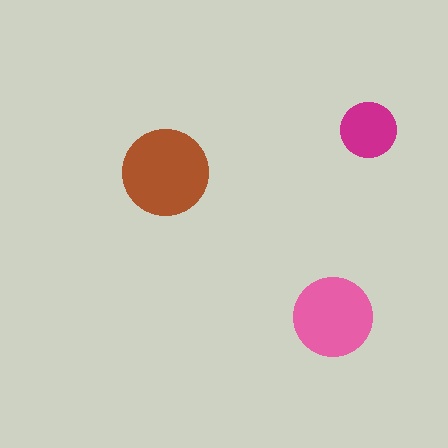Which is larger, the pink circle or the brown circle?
The brown one.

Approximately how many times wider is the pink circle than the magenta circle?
About 1.5 times wider.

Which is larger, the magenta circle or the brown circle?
The brown one.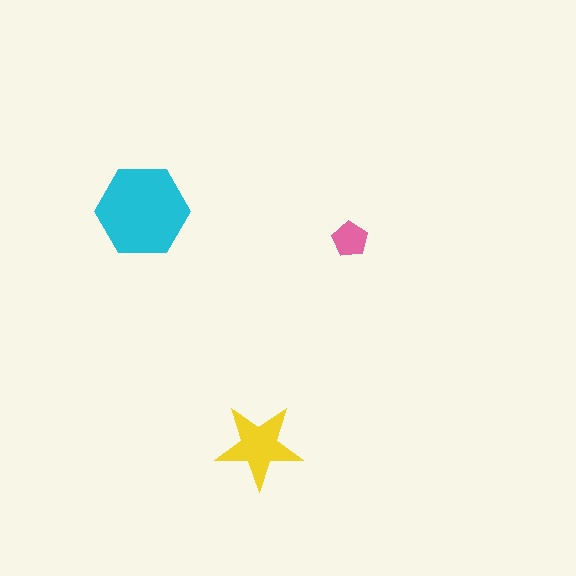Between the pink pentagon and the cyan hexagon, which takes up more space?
The cyan hexagon.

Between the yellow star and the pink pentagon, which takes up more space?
The yellow star.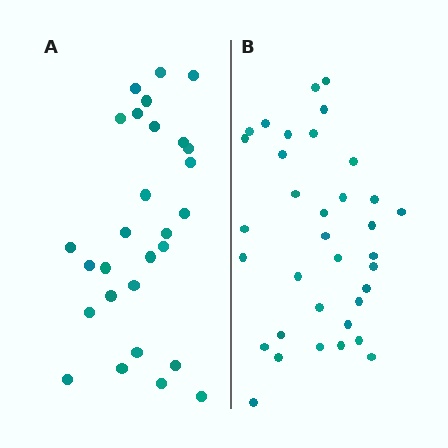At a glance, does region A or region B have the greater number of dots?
Region B (the right region) has more dots.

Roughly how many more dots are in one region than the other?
Region B has roughly 8 or so more dots than region A.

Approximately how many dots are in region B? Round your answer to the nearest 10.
About 40 dots. (The exact count is 35, which rounds to 40.)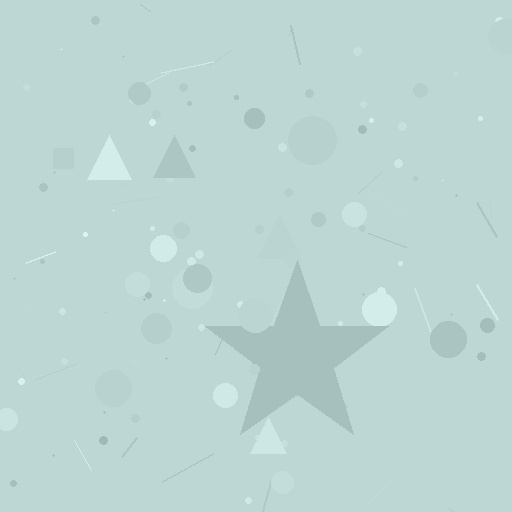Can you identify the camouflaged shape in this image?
The camouflaged shape is a star.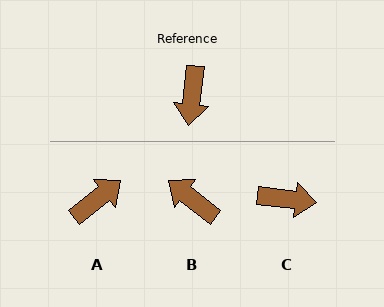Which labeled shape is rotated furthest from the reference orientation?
A, about 134 degrees away.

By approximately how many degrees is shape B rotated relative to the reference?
Approximately 121 degrees clockwise.